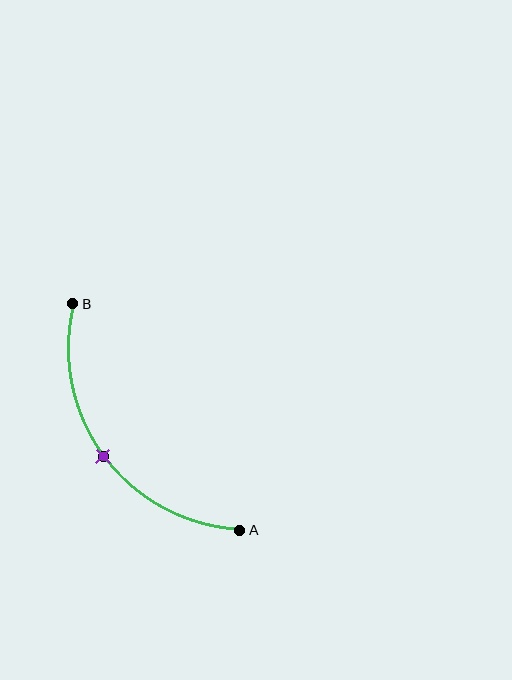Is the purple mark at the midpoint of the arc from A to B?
Yes. The purple mark lies on the arc at equal arc-length from both A and B — it is the arc midpoint.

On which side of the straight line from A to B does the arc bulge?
The arc bulges below and to the left of the straight line connecting A and B.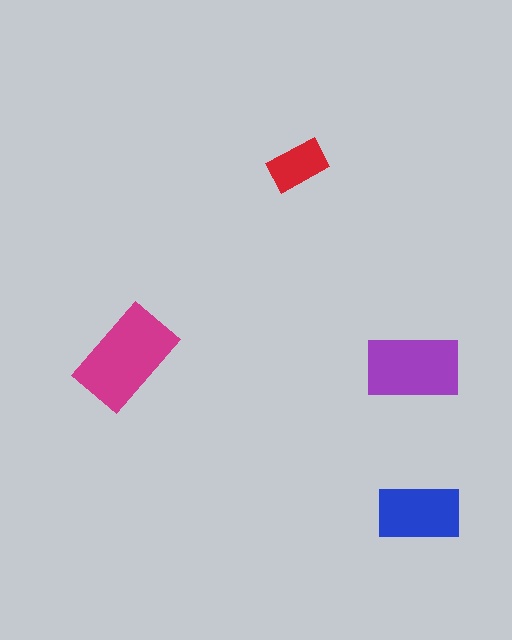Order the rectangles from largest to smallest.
the magenta one, the purple one, the blue one, the red one.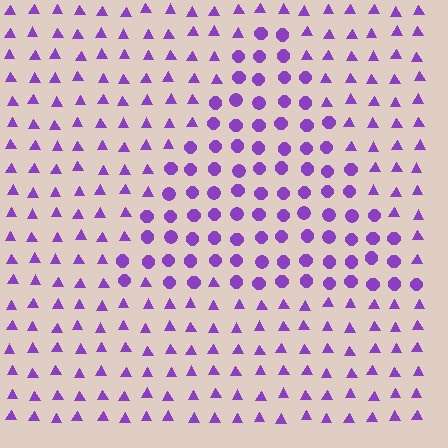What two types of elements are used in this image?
The image uses circles inside the triangle region and triangles outside it.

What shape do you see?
I see a triangle.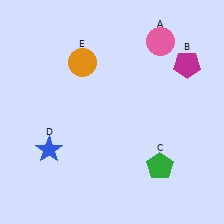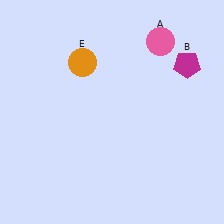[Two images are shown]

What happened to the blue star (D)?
The blue star (D) was removed in Image 2. It was in the bottom-left area of Image 1.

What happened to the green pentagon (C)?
The green pentagon (C) was removed in Image 2. It was in the bottom-right area of Image 1.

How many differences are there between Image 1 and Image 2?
There are 2 differences between the two images.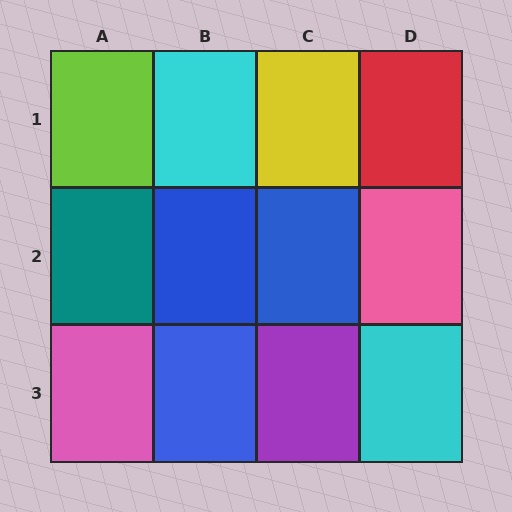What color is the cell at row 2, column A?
Teal.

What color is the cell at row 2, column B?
Blue.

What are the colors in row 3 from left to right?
Pink, blue, purple, cyan.